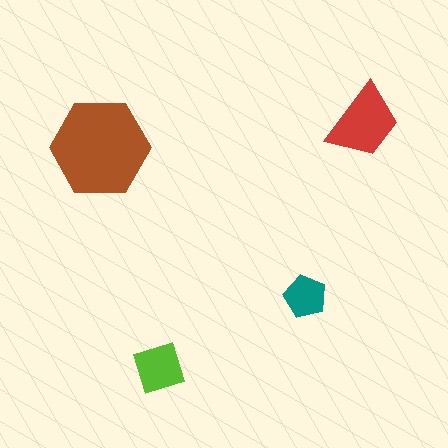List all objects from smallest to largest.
The teal pentagon, the lime square, the red trapezoid, the brown hexagon.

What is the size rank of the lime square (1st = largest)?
3rd.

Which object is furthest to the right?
The red trapezoid is rightmost.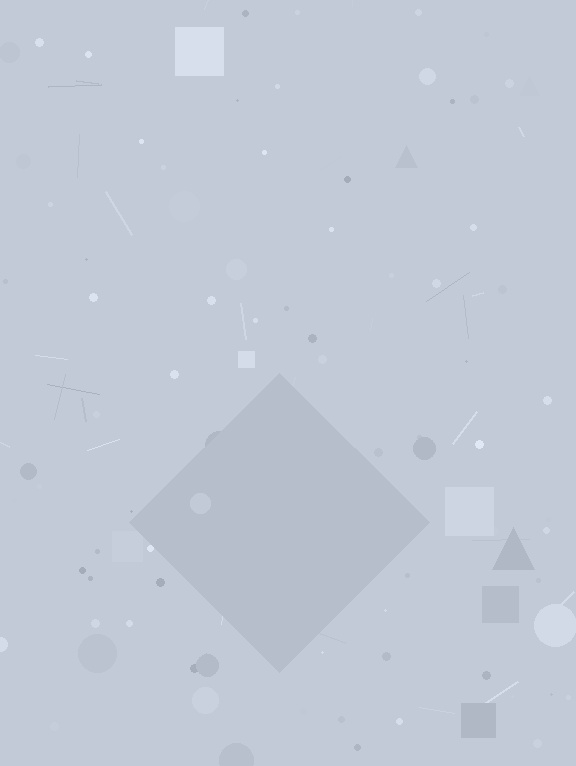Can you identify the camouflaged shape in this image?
The camouflaged shape is a diamond.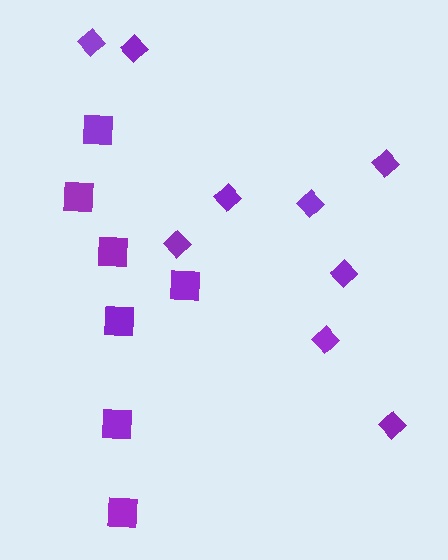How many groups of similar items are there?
There are 2 groups: one group of squares (7) and one group of diamonds (9).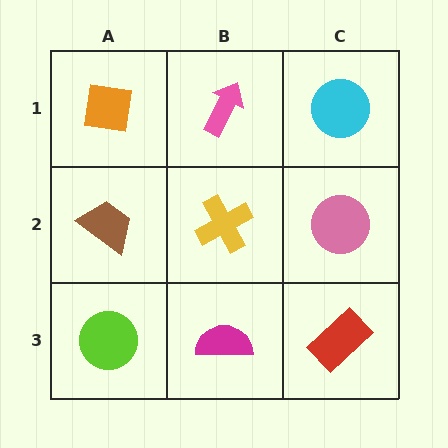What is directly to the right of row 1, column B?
A cyan circle.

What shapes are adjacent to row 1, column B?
A yellow cross (row 2, column B), an orange square (row 1, column A), a cyan circle (row 1, column C).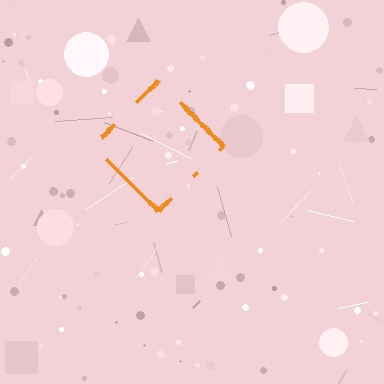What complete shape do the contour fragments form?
The contour fragments form a diamond.